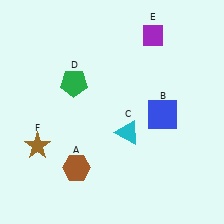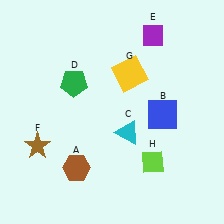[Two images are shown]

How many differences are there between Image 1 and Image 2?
There are 2 differences between the two images.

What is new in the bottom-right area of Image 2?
A lime diamond (H) was added in the bottom-right area of Image 2.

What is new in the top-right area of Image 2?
A yellow square (G) was added in the top-right area of Image 2.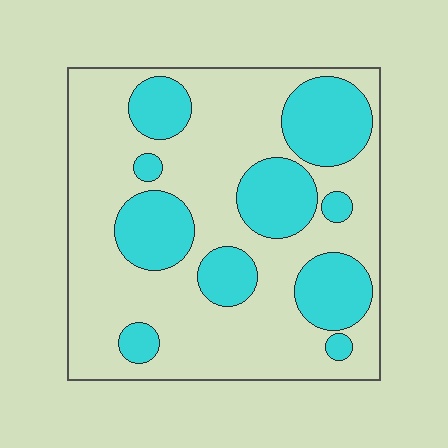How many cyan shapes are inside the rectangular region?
10.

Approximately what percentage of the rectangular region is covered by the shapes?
Approximately 30%.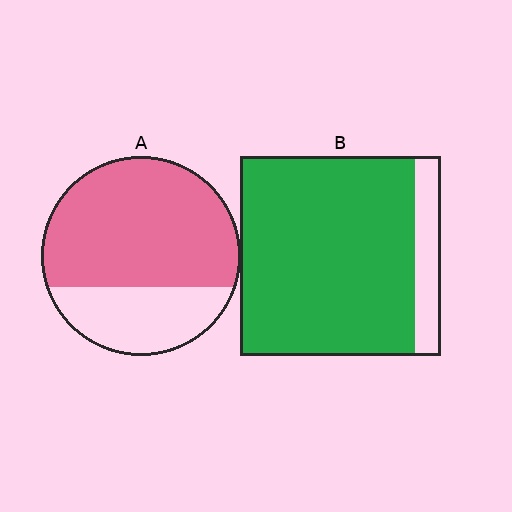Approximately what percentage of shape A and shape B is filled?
A is approximately 70% and B is approximately 85%.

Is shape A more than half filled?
Yes.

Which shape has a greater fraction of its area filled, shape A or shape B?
Shape B.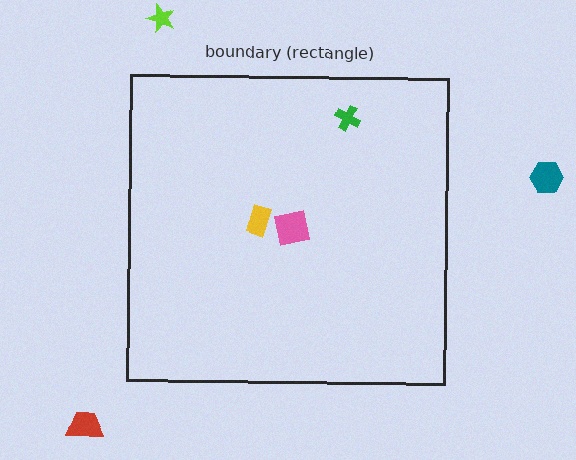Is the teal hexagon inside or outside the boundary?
Outside.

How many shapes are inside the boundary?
3 inside, 3 outside.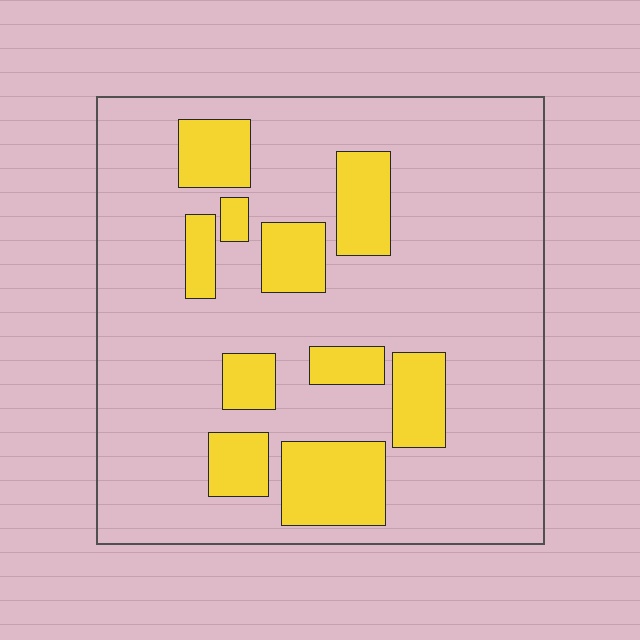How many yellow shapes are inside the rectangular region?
10.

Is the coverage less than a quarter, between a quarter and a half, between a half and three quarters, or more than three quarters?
Less than a quarter.